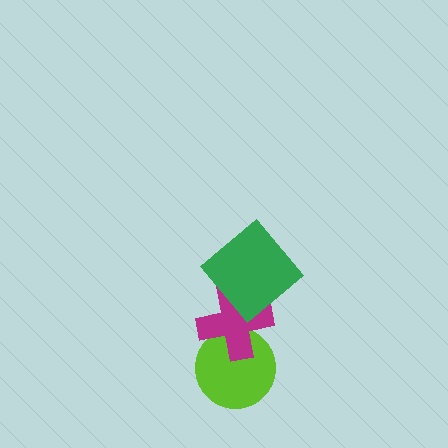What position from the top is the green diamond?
The green diamond is 1st from the top.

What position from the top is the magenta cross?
The magenta cross is 2nd from the top.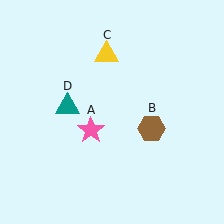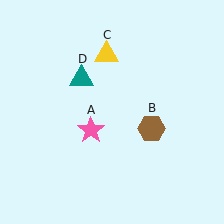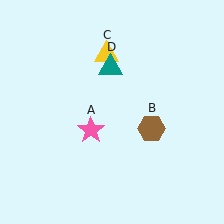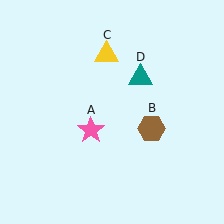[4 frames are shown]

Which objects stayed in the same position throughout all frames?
Pink star (object A) and brown hexagon (object B) and yellow triangle (object C) remained stationary.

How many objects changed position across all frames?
1 object changed position: teal triangle (object D).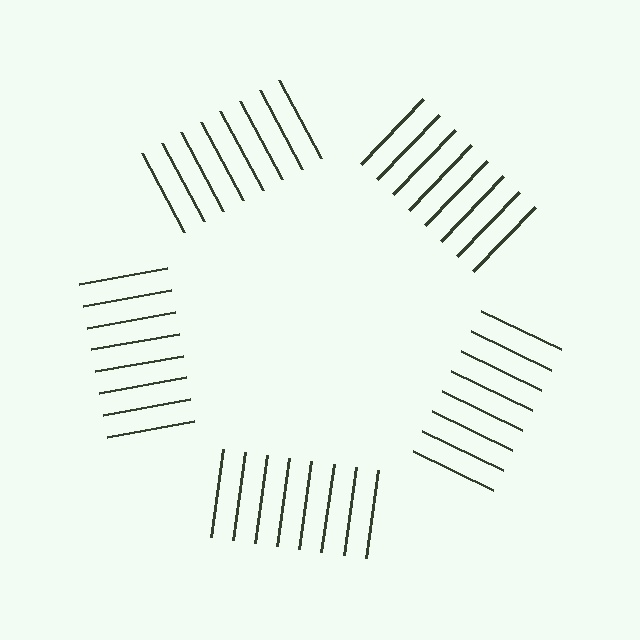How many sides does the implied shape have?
5 sides — the line-ends trace a pentagon.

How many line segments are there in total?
40 — 8 along each of the 5 edges.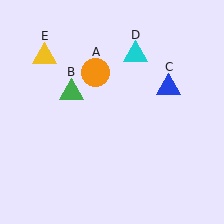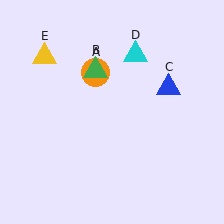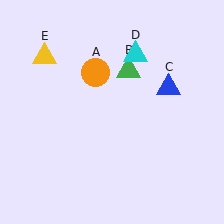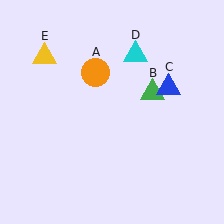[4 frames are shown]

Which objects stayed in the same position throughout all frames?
Orange circle (object A) and blue triangle (object C) and cyan triangle (object D) and yellow triangle (object E) remained stationary.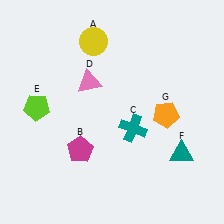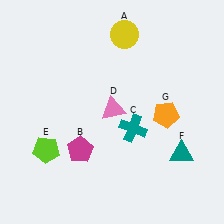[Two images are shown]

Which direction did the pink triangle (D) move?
The pink triangle (D) moved down.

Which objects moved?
The objects that moved are: the yellow circle (A), the pink triangle (D), the lime pentagon (E).